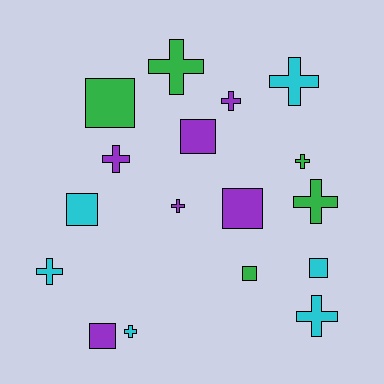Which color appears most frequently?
Purple, with 6 objects.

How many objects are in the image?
There are 17 objects.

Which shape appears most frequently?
Cross, with 10 objects.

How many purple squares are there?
There are 3 purple squares.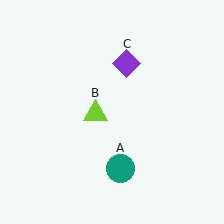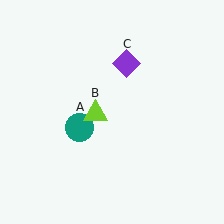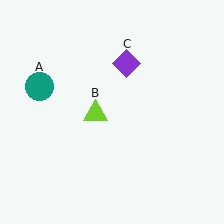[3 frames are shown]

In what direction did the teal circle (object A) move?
The teal circle (object A) moved up and to the left.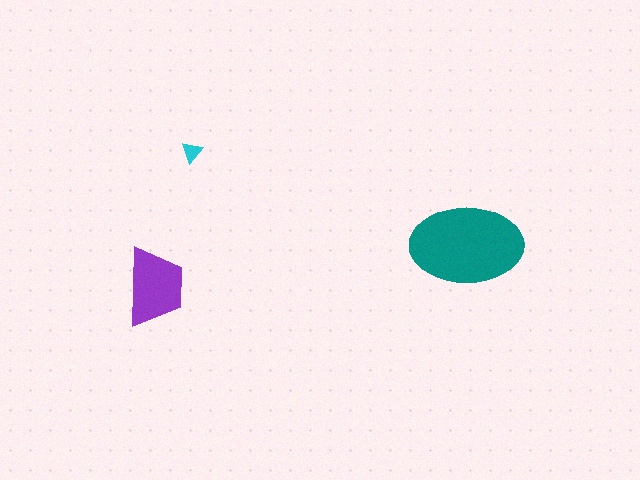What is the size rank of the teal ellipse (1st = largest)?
1st.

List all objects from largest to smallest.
The teal ellipse, the purple trapezoid, the cyan triangle.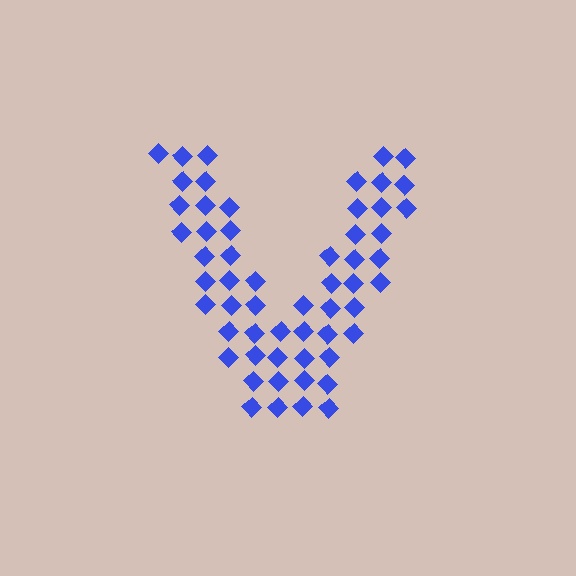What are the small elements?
The small elements are diamonds.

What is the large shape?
The large shape is the letter V.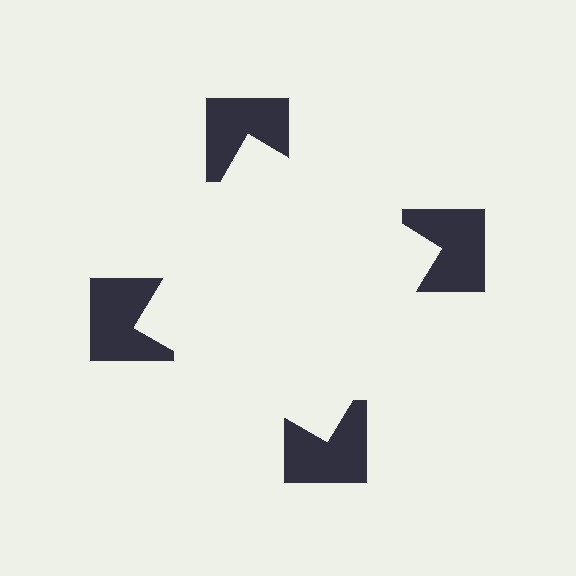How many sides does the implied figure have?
4 sides.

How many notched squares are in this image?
There are 4 — one at each vertex of the illusory square.